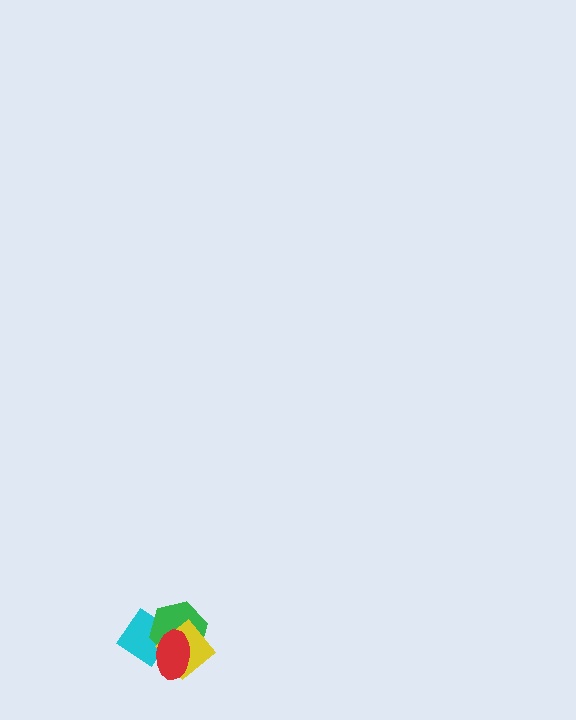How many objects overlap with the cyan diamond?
3 objects overlap with the cyan diamond.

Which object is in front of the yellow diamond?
The red ellipse is in front of the yellow diamond.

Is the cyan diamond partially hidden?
Yes, it is partially covered by another shape.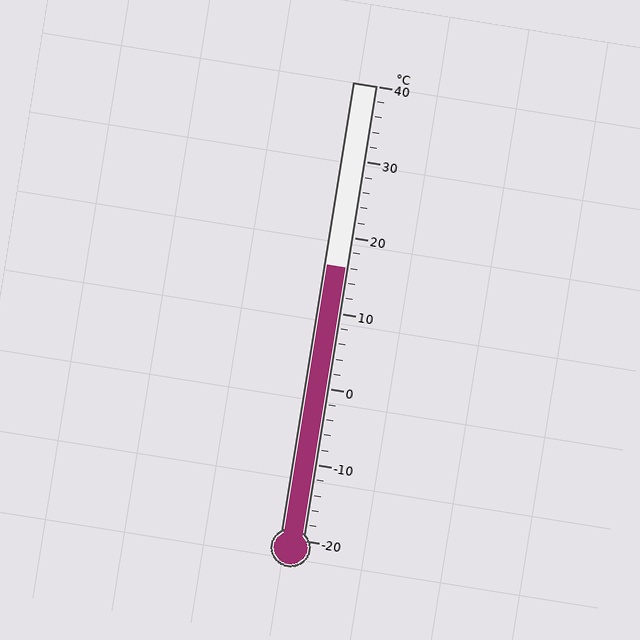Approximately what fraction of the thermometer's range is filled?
The thermometer is filled to approximately 60% of its range.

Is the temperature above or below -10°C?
The temperature is above -10°C.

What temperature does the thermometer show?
The thermometer shows approximately 16°C.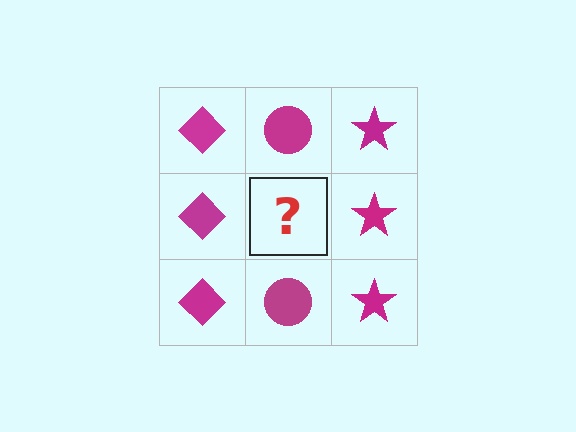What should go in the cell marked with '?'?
The missing cell should contain a magenta circle.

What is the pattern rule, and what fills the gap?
The rule is that each column has a consistent shape. The gap should be filled with a magenta circle.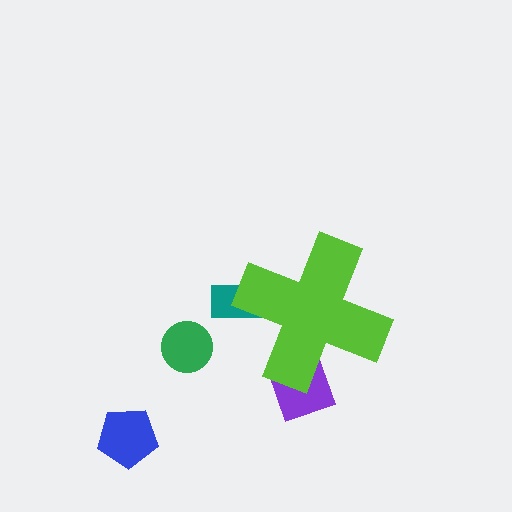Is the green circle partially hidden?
No, the green circle is fully visible.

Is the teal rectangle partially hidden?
Yes, the teal rectangle is partially hidden behind the lime cross.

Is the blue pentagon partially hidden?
No, the blue pentagon is fully visible.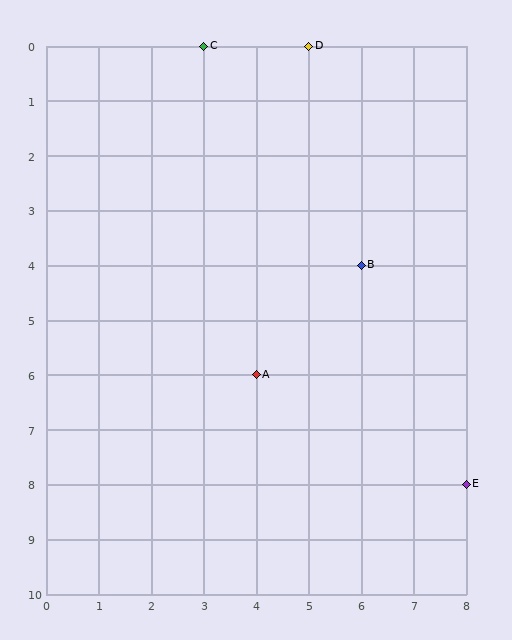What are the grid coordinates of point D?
Point D is at grid coordinates (5, 0).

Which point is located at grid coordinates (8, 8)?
Point E is at (8, 8).